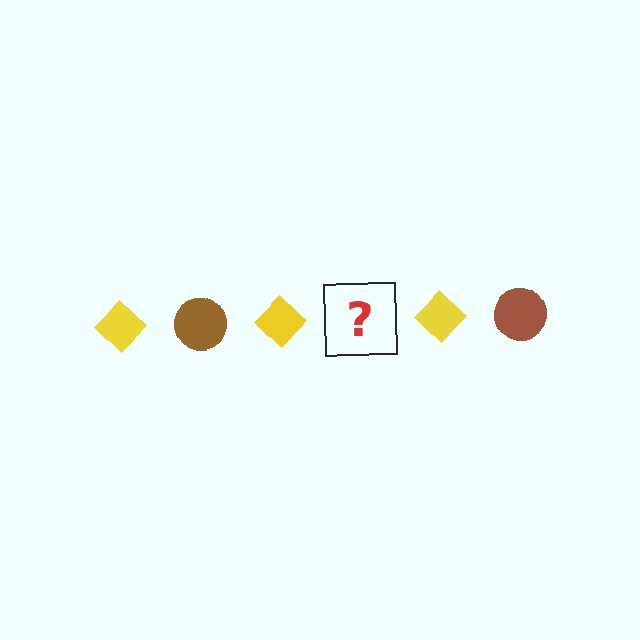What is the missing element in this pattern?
The missing element is a brown circle.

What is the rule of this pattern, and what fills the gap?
The rule is that the pattern alternates between yellow diamond and brown circle. The gap should be filled with a brown circle.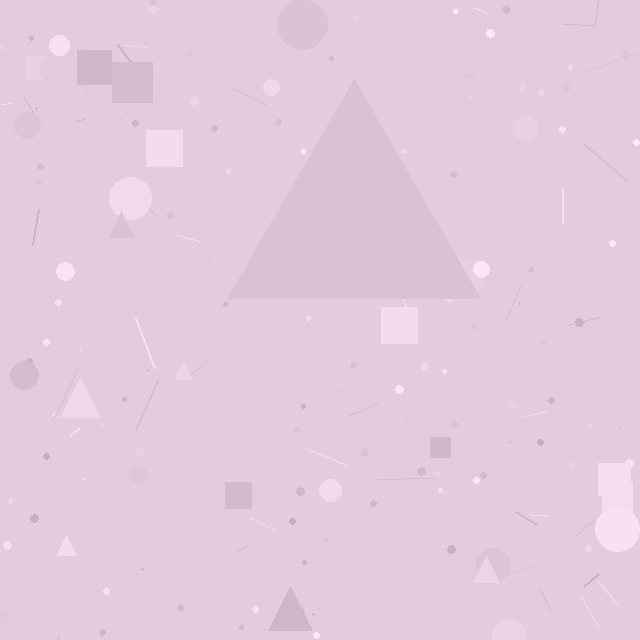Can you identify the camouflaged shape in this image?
The camouflaged shape is a triangle.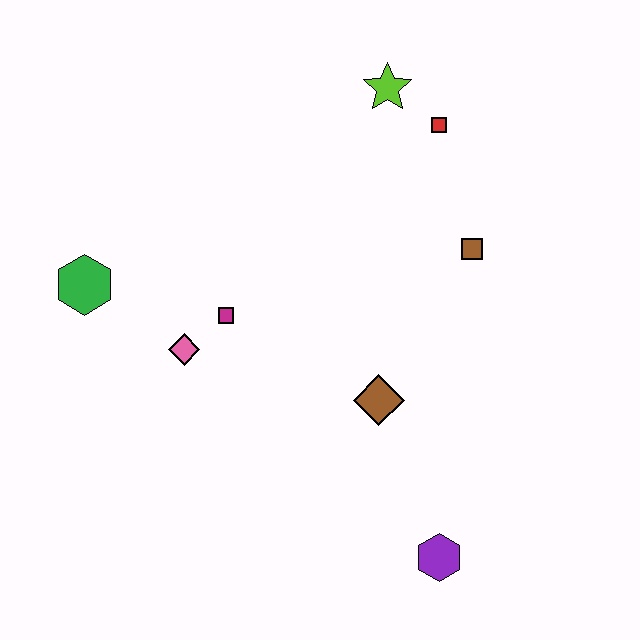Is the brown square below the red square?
Yes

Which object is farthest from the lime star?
The purple hexagon is farthest from the lime star.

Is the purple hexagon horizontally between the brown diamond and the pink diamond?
No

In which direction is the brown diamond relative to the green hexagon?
The brown diamond is to the right of the green hexagon.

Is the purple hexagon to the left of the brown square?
Yes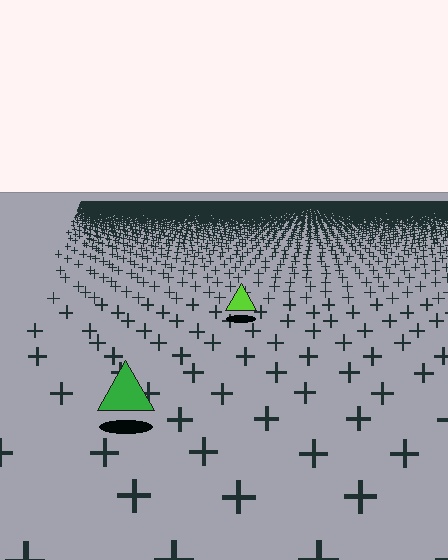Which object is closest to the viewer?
The green triangle is closest. The texture marks near it are larger and more spread out.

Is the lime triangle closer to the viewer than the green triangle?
No. The green triangle is closer — you can tell from the texture gradient: the ground texture is coarser near it.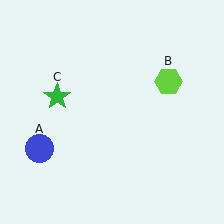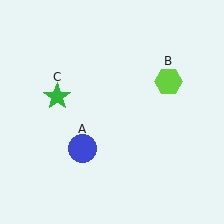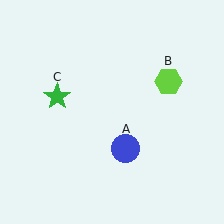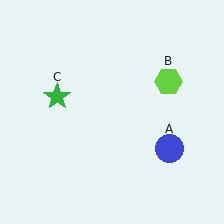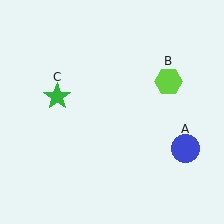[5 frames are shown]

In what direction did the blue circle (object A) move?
The blue circle (object A) moved right.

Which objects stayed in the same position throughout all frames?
Lime hexagon (object B) and green star (object C) remained stationary.